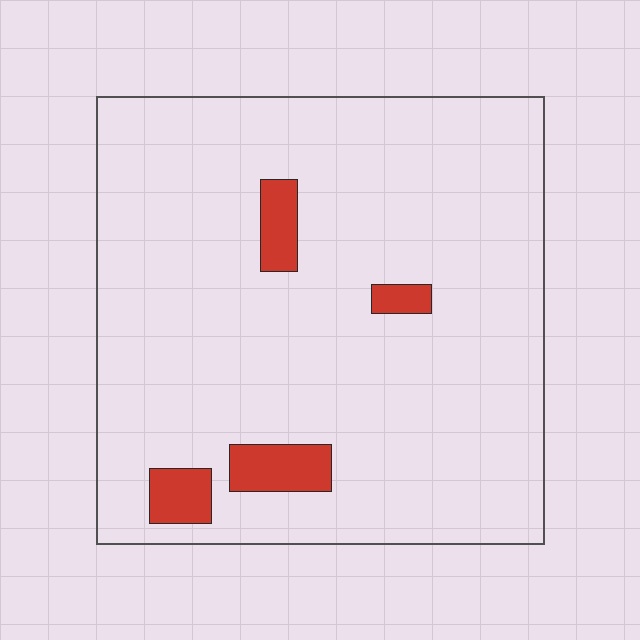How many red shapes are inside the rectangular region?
4.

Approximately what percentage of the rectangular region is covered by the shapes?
Approximately 5%.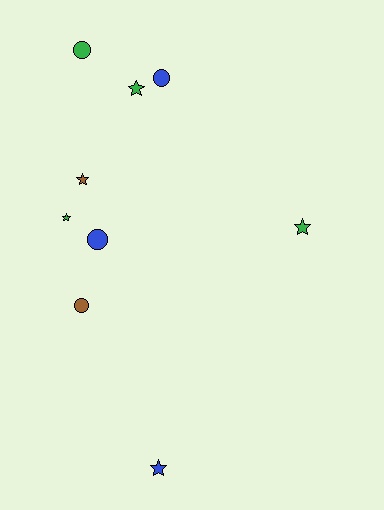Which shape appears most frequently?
Star, with 5 objects.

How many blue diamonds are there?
There are no blue diamonds.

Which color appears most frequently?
Green, with 4 objects.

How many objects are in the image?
There are 9 objects.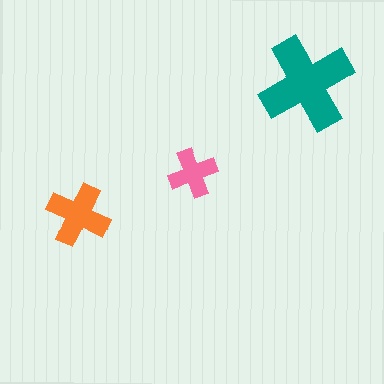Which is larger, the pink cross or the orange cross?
The orange one.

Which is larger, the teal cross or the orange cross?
The teal one.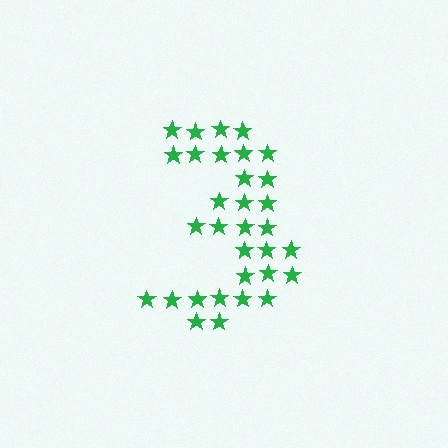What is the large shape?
The large shape is the digit 3.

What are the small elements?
The small elements are stars.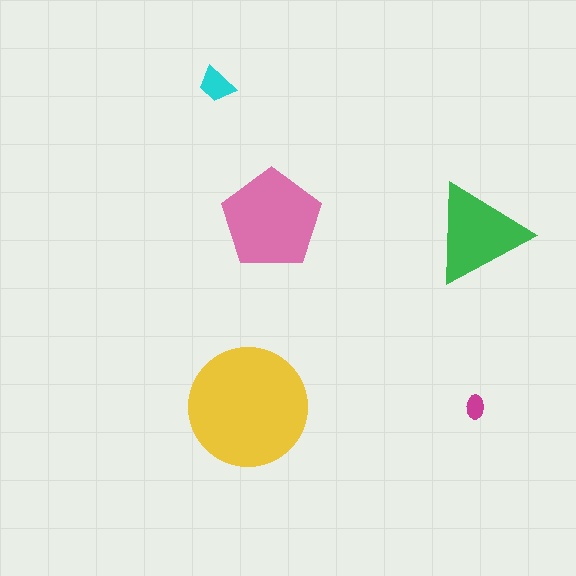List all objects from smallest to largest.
The magenta ellipse, the cyan trapezoid, the green triangle, the pink pentagon, the yellow circle.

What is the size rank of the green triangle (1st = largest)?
3rd.